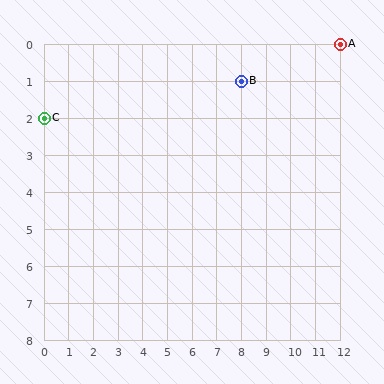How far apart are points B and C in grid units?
Points B and C are 8 columns and 1 row apart (about 8.1 grid units diagonally).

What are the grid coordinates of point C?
Point C is at grid coordinates (0, 2).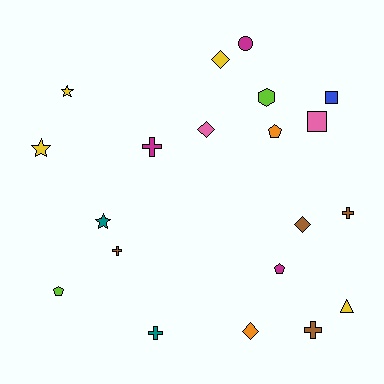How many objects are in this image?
There are 20 objects.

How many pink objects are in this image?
There are 2 pink objects.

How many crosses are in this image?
There are 5 crosses.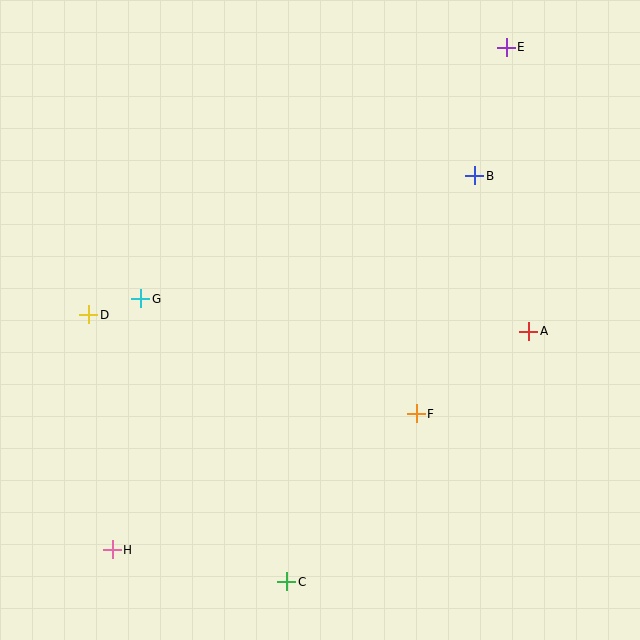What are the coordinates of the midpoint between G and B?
The midpoint between G and B is at (308, 237).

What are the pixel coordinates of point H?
Point H is at (112, 550).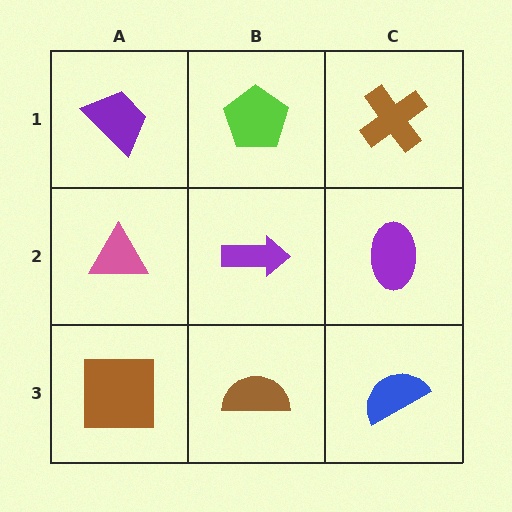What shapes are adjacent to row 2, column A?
A purple trapezoid (row 1, column A), a brown square (row 3, column A), a purple arrow (row 2, column B).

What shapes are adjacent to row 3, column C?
A purple ellipse (row 2, column C), a brown semicircle (row 3, column B).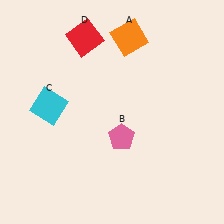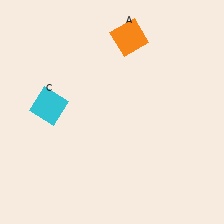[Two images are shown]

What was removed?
The pink pentagon (B), the red square (D) were removed in Image 2.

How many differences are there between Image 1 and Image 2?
There are 2 differences between the two images.